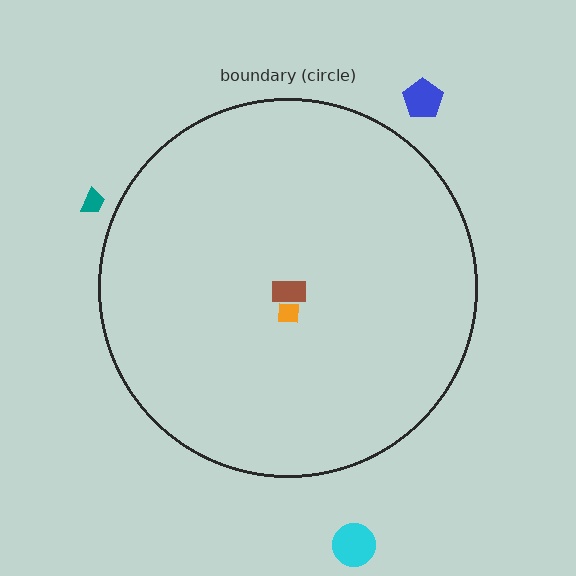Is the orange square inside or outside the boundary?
Inside.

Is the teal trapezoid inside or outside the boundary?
Outside.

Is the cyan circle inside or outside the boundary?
Outside.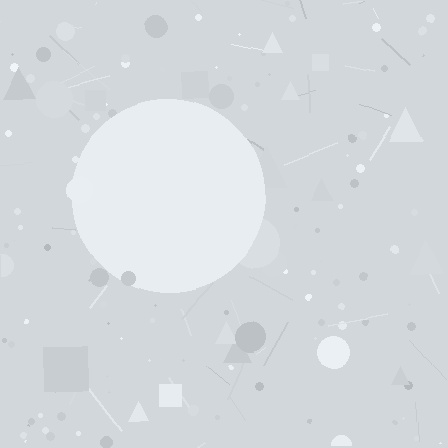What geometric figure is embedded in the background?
A circle is embedded in the background.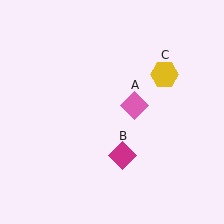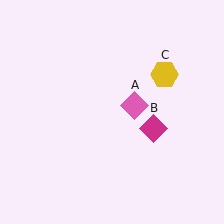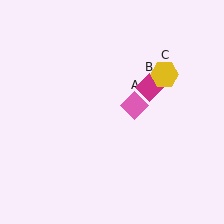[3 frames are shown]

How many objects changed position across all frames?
1 object changed position: magenta diamond (object B).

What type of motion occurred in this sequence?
The magenta diamond (object B) rotated counterclockwise around the center of the scene.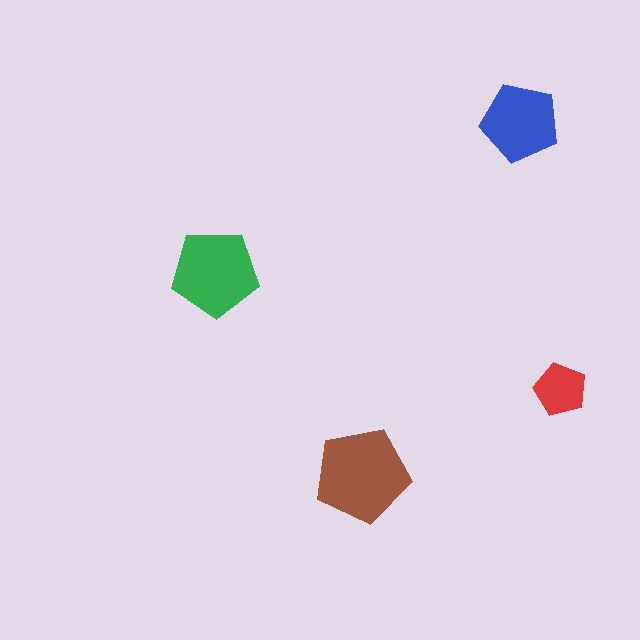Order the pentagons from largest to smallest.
the brown one, the green one, the blue one, the red one.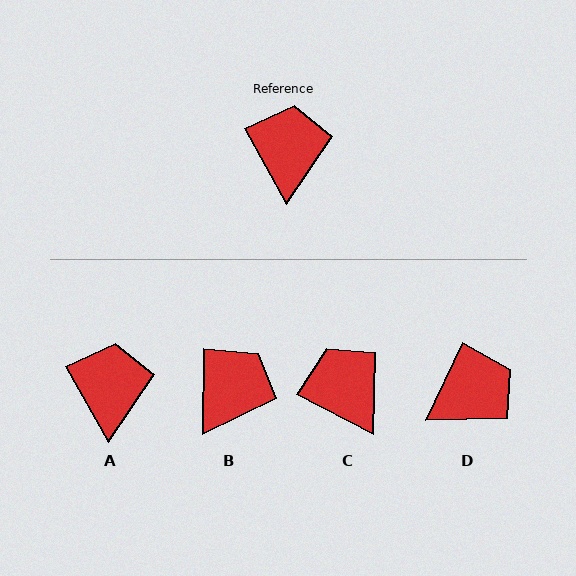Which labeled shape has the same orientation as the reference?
A.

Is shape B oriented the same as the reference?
No, it is off by about 30 degrees.